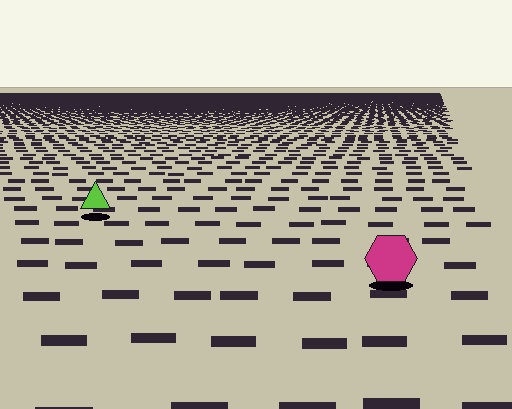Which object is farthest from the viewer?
The lime triangle is farthest from the viewer. It appears smaller and the ground texture around it is denser.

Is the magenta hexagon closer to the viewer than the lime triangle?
Yes. The magenta hexagon is closer — you can tell from the texture gradient: the ground texture is coarser near it.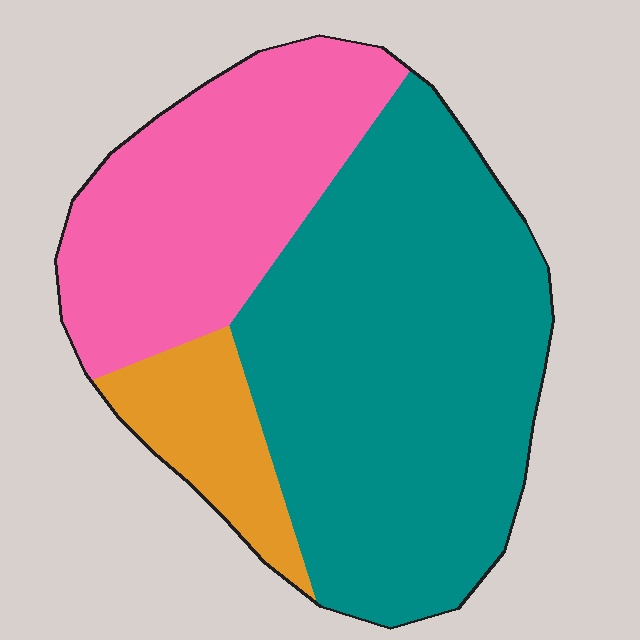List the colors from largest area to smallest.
From largest to smallest: teal, pink, orange.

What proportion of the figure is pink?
Pink covers 31% of the figure.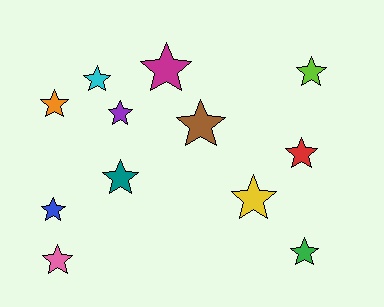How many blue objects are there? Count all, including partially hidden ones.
There is 1 blue object.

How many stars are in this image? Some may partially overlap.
There are 12 stars.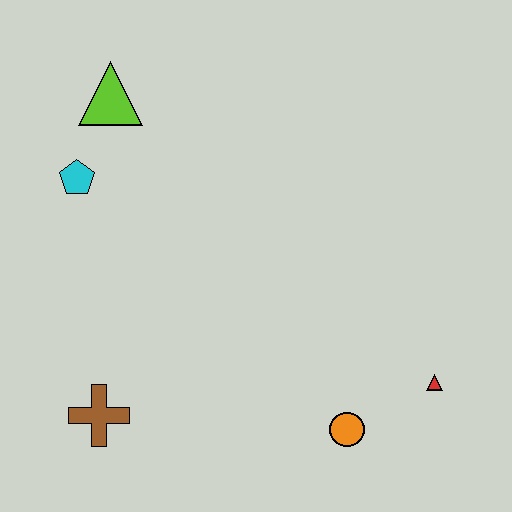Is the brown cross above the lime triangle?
No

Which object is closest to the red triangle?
The orange circle is closest to the red triangle.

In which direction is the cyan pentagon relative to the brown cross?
The cyan pentagon is above the brown cross.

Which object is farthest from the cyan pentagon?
The red triangle is farthest from the cyan pentagon.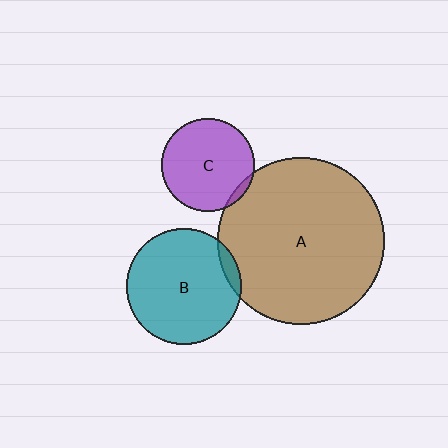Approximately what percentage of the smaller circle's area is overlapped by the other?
Approximately 5%.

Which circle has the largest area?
Circle A (brown).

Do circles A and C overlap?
Yes.